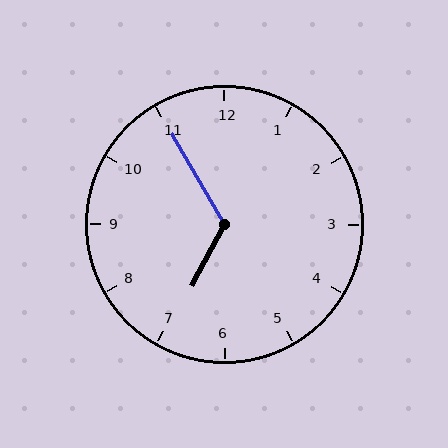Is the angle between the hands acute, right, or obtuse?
It is obtuse.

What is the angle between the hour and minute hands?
Approximately 122 degrees.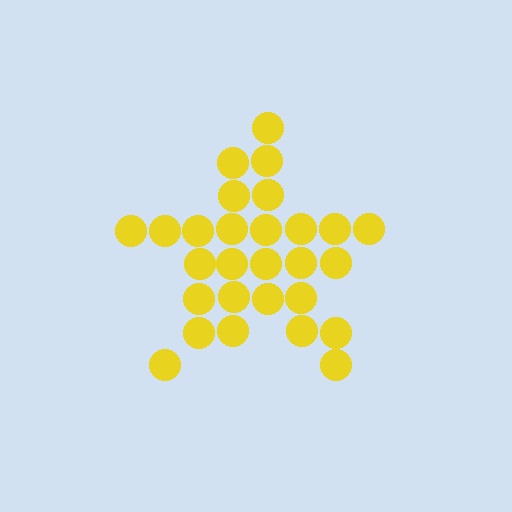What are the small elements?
The small elements are circles.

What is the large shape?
The large shape is a star.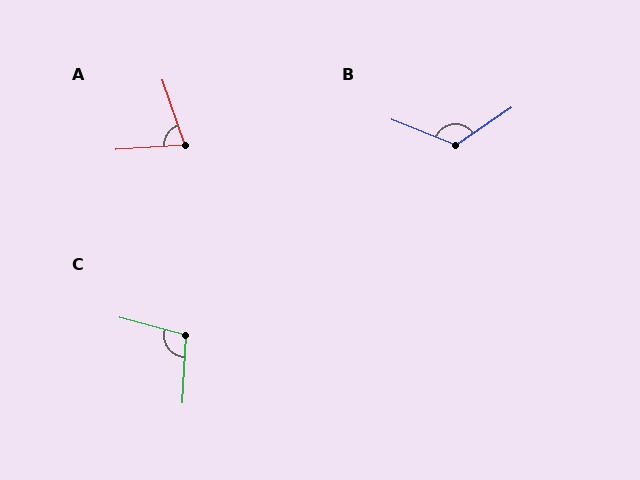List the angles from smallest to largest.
A (75°), C (102°), B (124°).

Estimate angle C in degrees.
Approximately 102 degrees.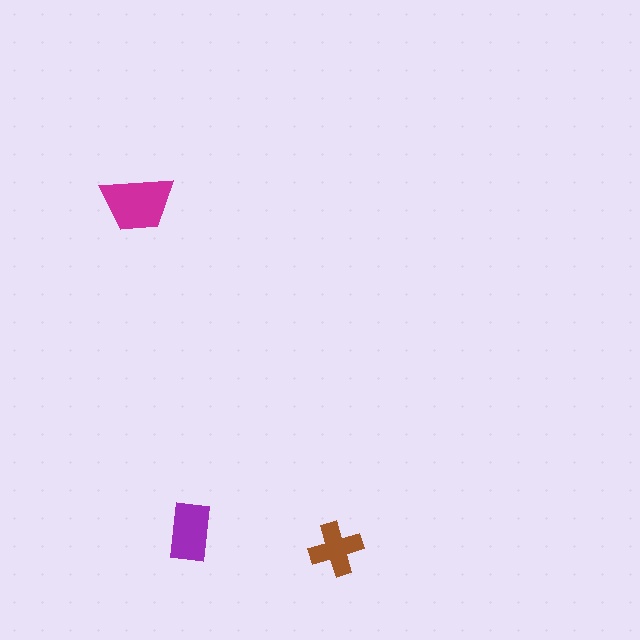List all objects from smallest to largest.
The brown cross, the purple rectangle, the magenta trapezoid.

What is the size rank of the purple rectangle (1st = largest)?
2nd.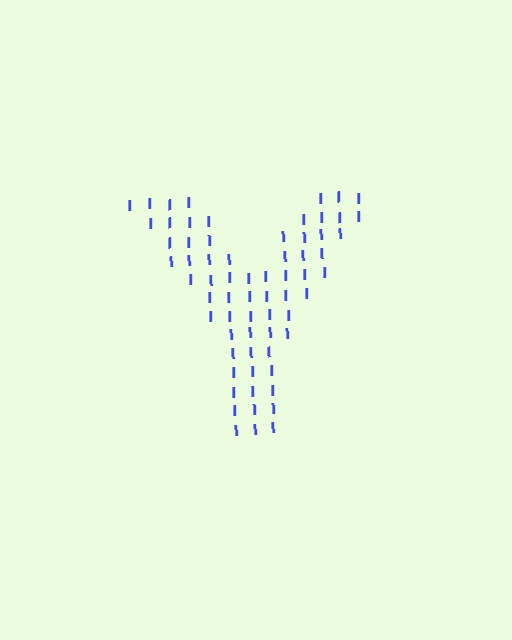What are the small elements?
The small elements are letter I's.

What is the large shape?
The large shape is the letter Y.